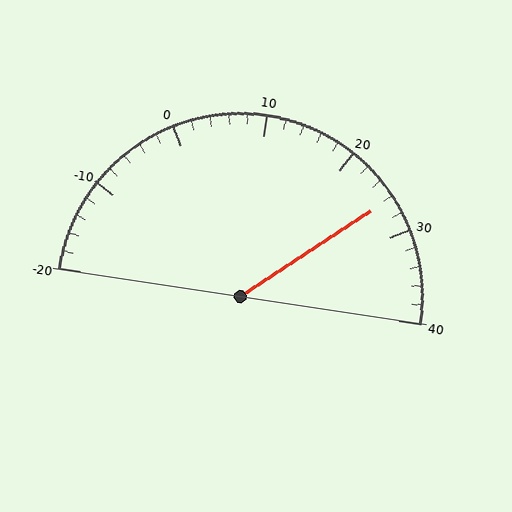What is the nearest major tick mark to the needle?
The nearest major tick mark is 30.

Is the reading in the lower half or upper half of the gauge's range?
The reading is in the upper half of the range (-20 to 40).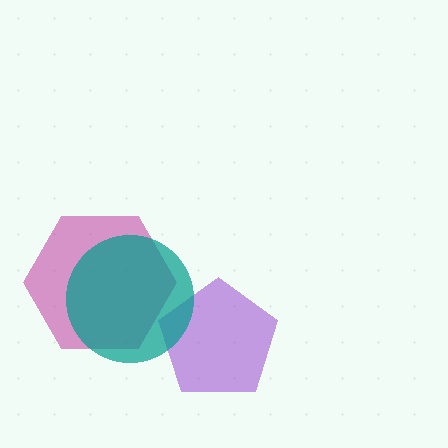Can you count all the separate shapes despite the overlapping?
Yes, there are 3 separate shapes.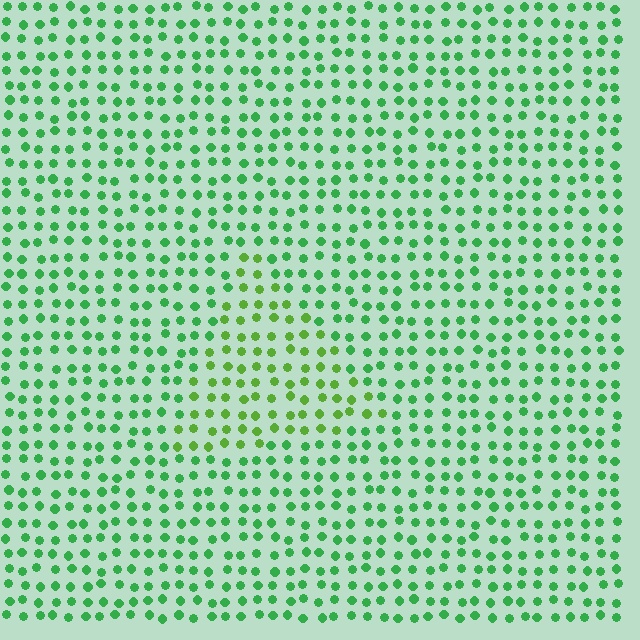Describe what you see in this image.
The image is filled with small green elements in a uniform arrangement. A triangle-shaped region is visible where the elements are tinted to a slightly different hue, forming a subtle color boundary.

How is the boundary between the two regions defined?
The boundary is defined purely by a slight shift in hue (about 30 degrees). Spacing, size, and orientation are identical on both sides.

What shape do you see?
I see a triangle.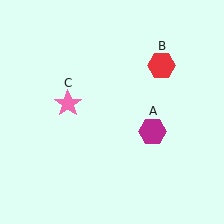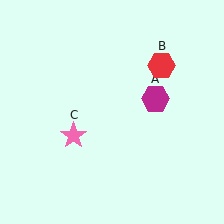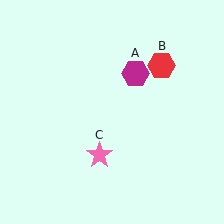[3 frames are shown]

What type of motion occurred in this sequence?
The magenta hexagon (object A), pink star (object C) rotated counterclockwise around the center of the scene.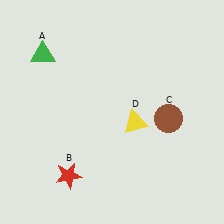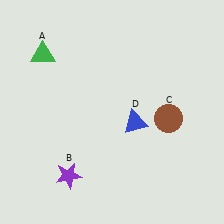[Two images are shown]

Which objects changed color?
B changed from red to purple. D changed from yellow to blue.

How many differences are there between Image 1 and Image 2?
There are 2 differences between the two images.